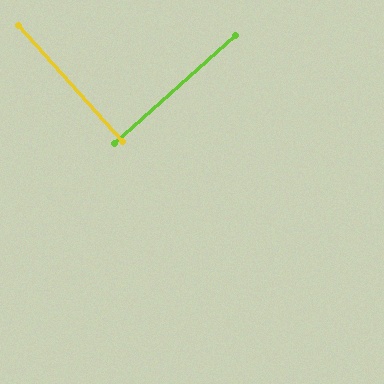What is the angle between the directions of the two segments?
Approximately 90 degrees.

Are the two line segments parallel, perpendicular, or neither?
Perpendicular — they meet at approximately 90°.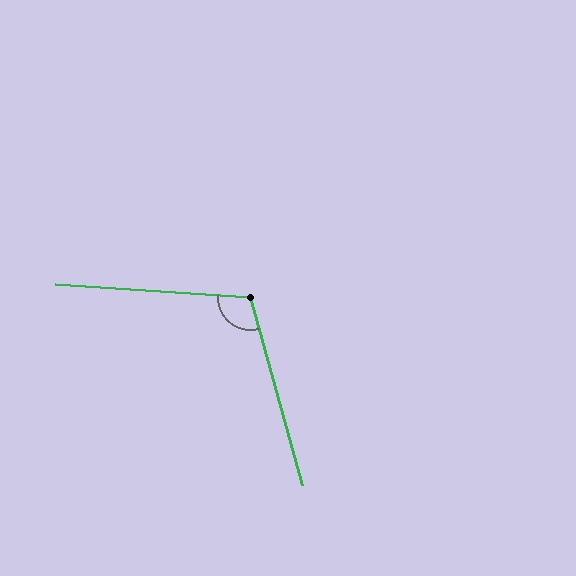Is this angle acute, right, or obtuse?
It is obtuse.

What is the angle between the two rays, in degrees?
Approximately 109 degrees.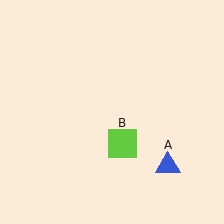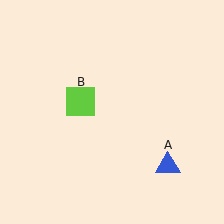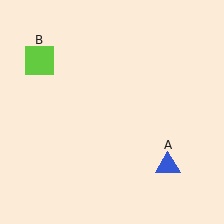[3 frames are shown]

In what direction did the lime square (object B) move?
The lime square (object B) moved up and to the left.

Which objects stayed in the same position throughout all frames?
Blue triangle (object A) remained stationary.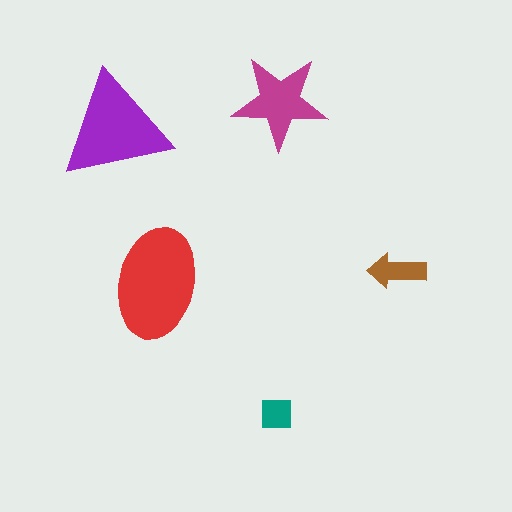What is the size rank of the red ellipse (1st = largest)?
1st.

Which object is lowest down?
The teal square is bottommost.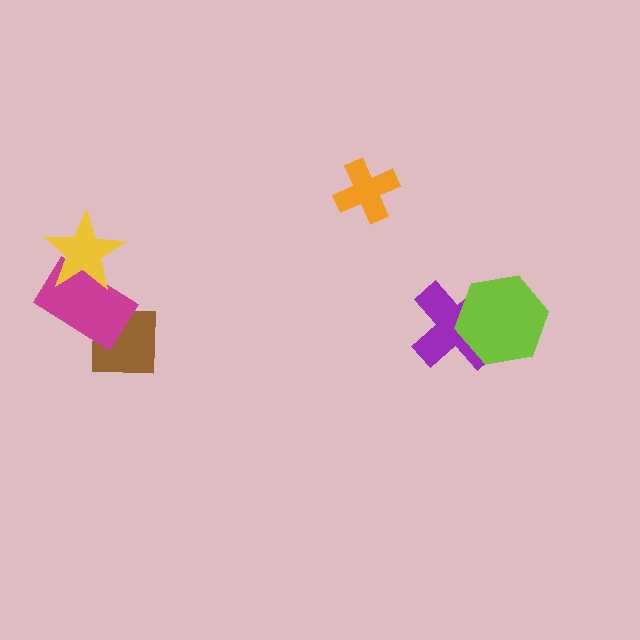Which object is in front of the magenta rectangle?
The yellow star is in front of the magenta rectangle.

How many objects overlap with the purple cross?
1 object overlaps with the purple cross.